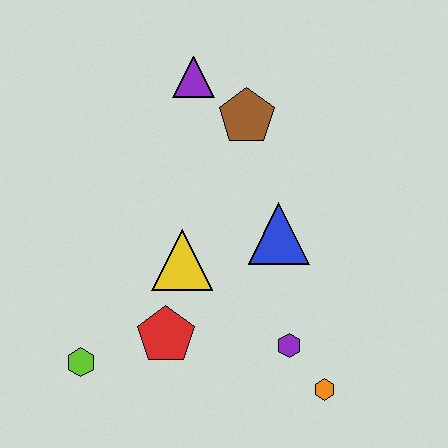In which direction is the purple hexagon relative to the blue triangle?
The purple hexagon is below the blue triangle.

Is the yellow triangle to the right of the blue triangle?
No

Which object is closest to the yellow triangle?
The red pentagon is closest to the yellow triangle.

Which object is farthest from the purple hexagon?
The purple triangle is farthest from the purple hexagon.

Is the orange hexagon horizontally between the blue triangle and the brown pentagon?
No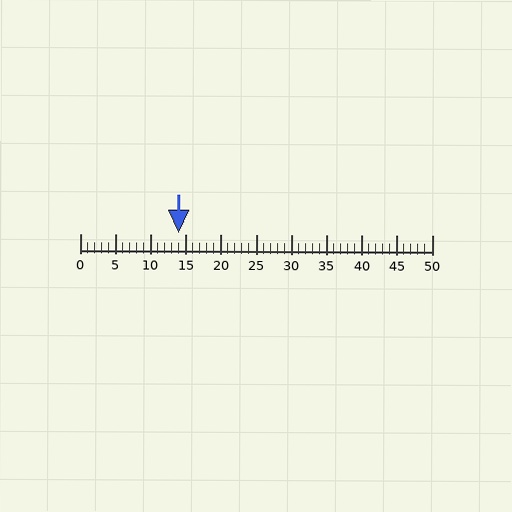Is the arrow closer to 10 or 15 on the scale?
The arrow is closer to 15.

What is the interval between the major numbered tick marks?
The major tick marks are spaced 5 units apart.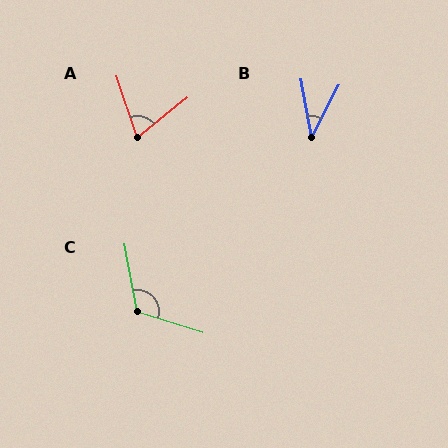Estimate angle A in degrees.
Approximately 69 degrees.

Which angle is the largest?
C, at approximately 118 degrees.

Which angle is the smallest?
B, at approximately 37 degrees.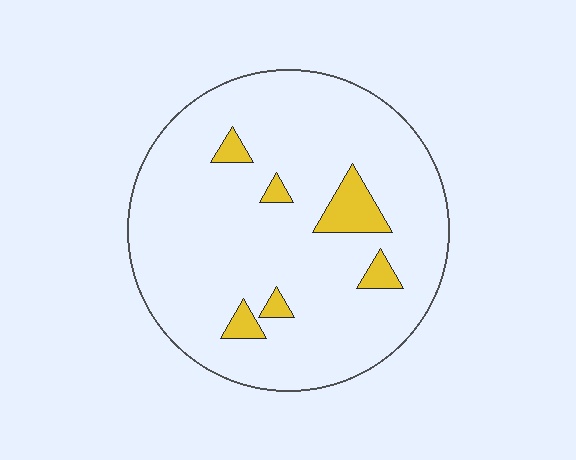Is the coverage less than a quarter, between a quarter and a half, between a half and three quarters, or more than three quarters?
Less than a quarter.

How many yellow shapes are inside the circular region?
6.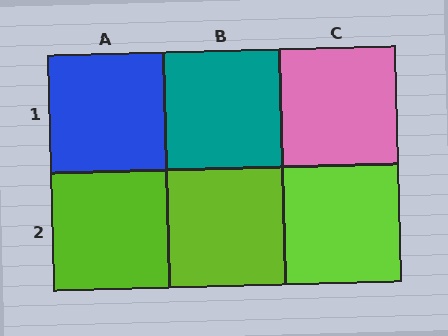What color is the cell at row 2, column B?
Lime.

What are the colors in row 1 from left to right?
Blue, teal, pink.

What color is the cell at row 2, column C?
Lime.